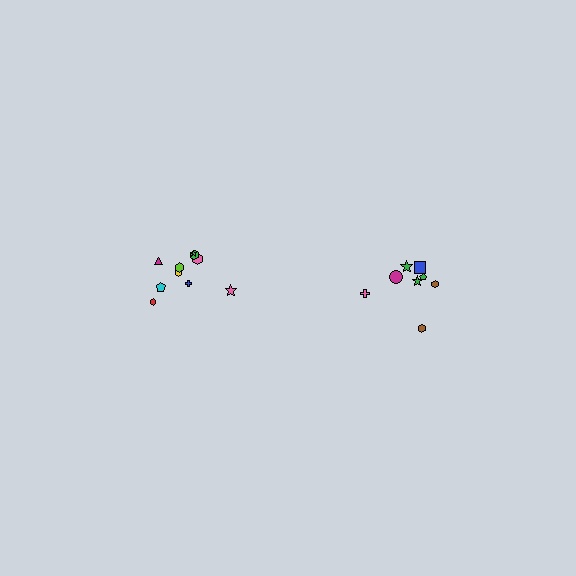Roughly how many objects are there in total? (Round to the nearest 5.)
Roughly 20 objects in total.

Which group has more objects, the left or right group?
The left group.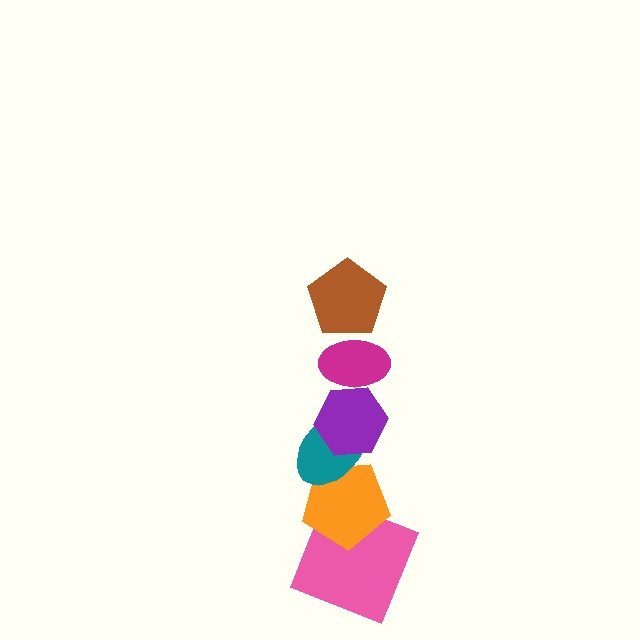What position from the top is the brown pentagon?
The brown pentagon is 1st from the top.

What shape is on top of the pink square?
The orange pentagon is on top of the pink square.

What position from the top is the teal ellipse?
The teal ellipse is 4th from the top.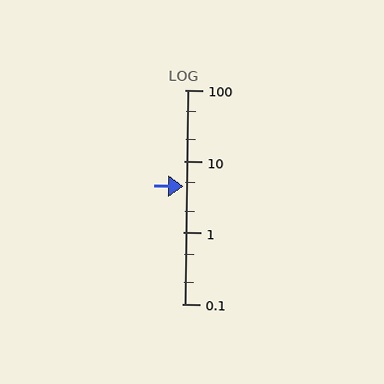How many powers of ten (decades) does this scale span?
The scale spans 3 decades, from 0.1 to 100.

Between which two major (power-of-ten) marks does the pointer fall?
The pointer is between 1 and 10.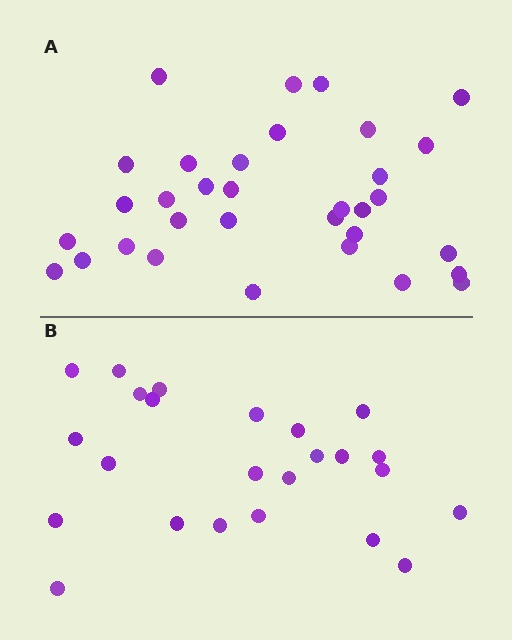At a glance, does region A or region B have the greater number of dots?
Region A (the top region) has more dots.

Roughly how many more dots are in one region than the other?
Region A has roughly 8 or so more dots than region B.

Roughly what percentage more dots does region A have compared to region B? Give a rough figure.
About 40% more.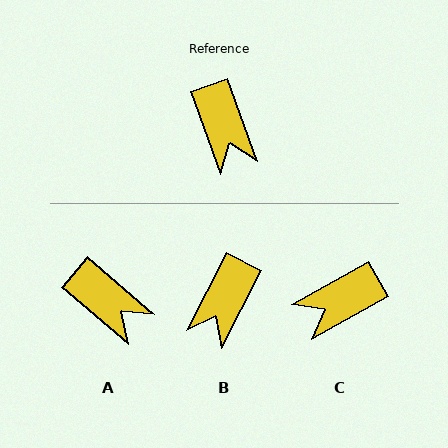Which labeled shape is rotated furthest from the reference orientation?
C, about 81 degrees away.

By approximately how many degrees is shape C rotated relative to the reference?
Approximately 81 degrees clockwise.